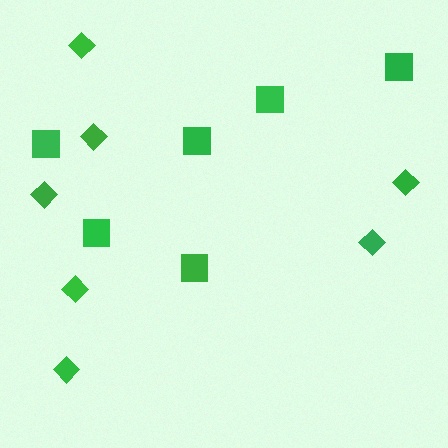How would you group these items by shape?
There are 2 groups: one group of squares (6) and one group of diamonds (7).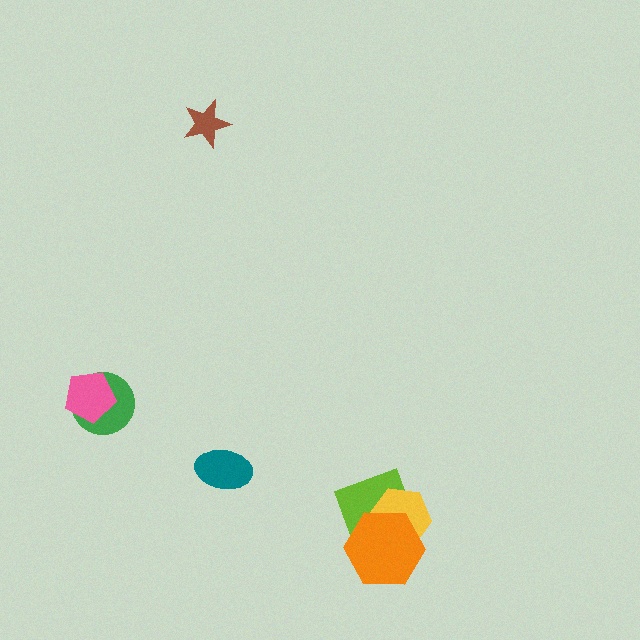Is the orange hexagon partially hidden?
No, no other shape covers it.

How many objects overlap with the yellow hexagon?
2 objects overlap with the yellow hexagon.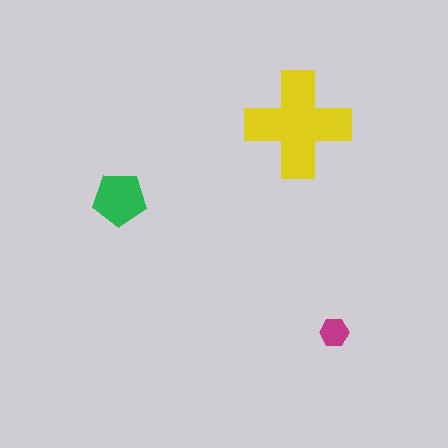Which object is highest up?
The yellow cross is topmost.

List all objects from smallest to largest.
The magenta hexagon, the green pentagon, the yellow cross.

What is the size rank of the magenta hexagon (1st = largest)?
3rd.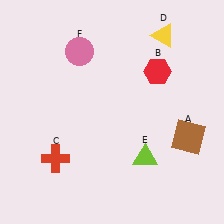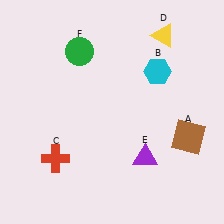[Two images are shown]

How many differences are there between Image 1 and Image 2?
There are 3 differences between the two images.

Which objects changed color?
B changed from red to cyan. E changed from lime to purple. F changed from pink to green.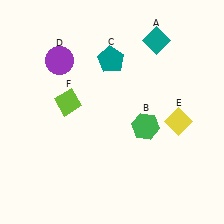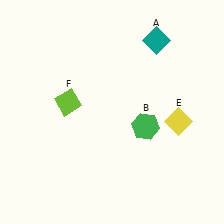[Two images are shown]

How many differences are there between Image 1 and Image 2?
There are 2 differences between the two images.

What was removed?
The purple circle (D), the teal pentagon (C) were removed in Image 2.